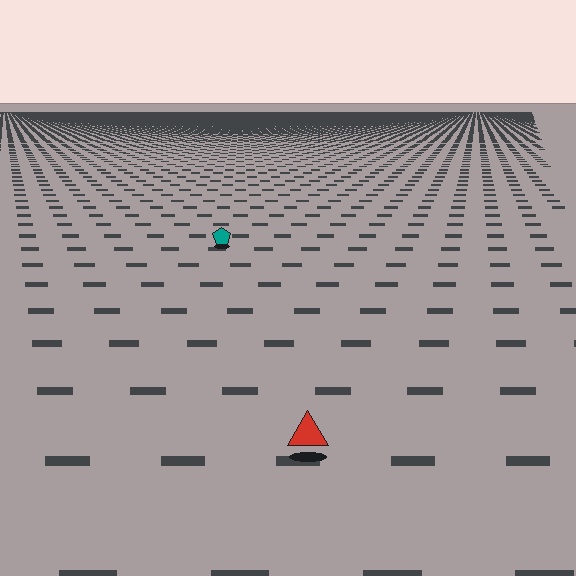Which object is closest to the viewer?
The red triangle is closest. The texture marks near it are larger and more spread out.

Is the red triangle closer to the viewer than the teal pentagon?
Yes. The red triangle is closer — you can tell from the texture gradient: the ground texture is coarser near it.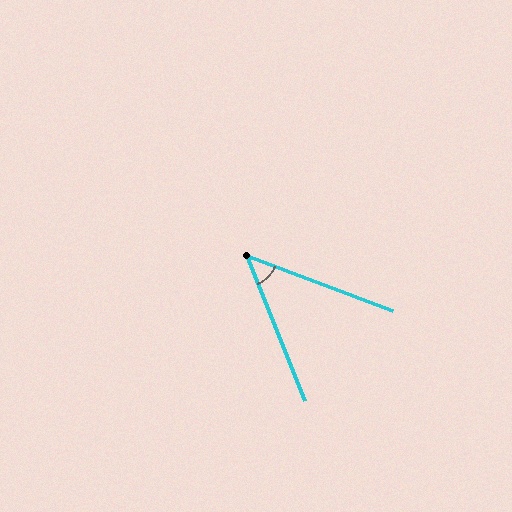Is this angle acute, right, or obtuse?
It is acute.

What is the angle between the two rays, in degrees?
Approximately 47 degrees.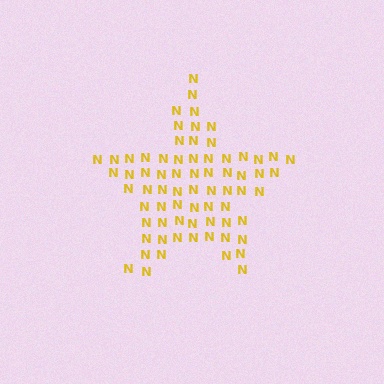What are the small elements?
The small elements are letter N's.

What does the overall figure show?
The overall figure shows a star.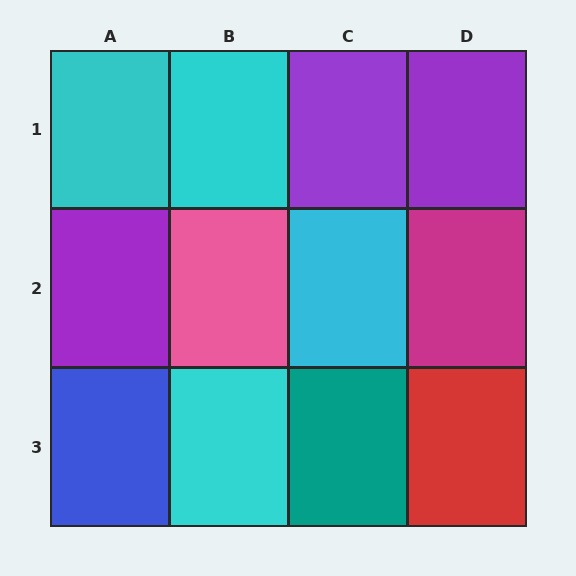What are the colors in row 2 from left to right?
Purple, pink, cyan, magenta.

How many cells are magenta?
1 cell is magenta.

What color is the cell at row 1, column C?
Purple.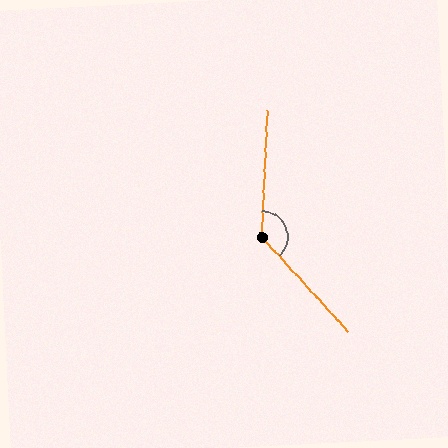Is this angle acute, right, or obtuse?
It is obtuse.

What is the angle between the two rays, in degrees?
Approximately 135 degrees.